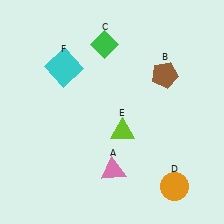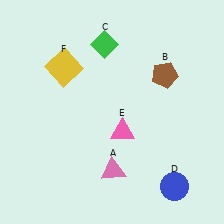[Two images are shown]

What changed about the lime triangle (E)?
In Image 1, E is lime. In Image 2, it changed to pink.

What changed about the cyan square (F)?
In Image 1, F is cyan. In Image 2, it changed to yellow.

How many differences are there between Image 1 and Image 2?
There are 3 differences between the two images.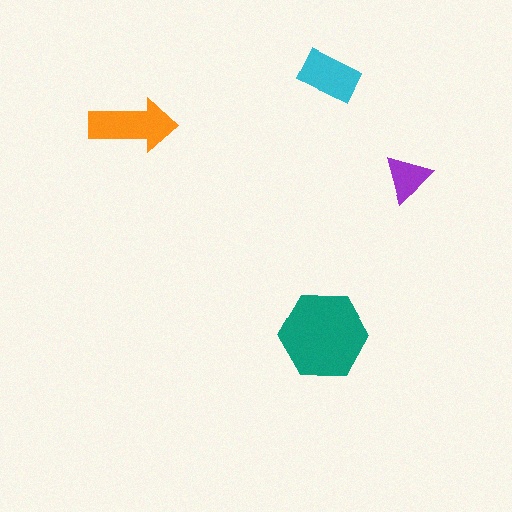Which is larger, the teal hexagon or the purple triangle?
The teal hexagon.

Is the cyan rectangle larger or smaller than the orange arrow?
Smaller.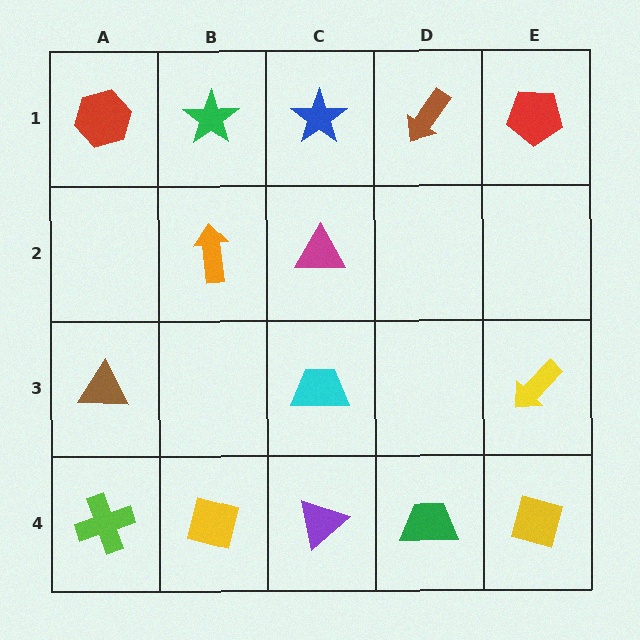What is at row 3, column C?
A cyan trapezoid.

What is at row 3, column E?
A yellow arrow.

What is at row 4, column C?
A purple triangle.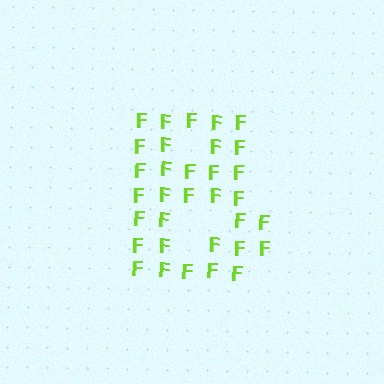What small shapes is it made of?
It is made of small letter F's.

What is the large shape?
The large shape is the letter B.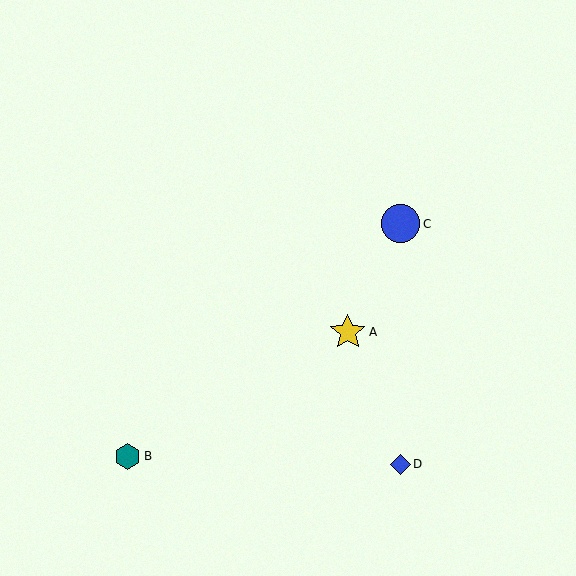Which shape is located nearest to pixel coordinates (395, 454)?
The blue diamond (labeled D) at (400, 464) is nearest to that location.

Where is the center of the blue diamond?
The center of the blue diamond is at (400, 464).